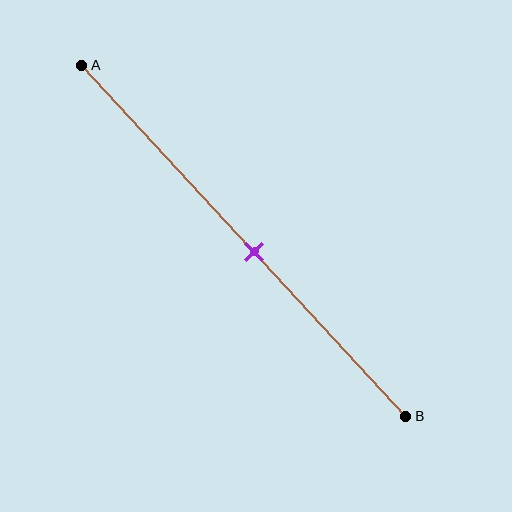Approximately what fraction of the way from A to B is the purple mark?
The purple mark is approximately 55% of the way from A to B.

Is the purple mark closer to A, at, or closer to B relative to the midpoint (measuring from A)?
The purple mark is closer to point B than the midpoint of segment AB.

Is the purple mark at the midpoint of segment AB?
No, the mark is at about 55% from A, not at the 50% midpoint.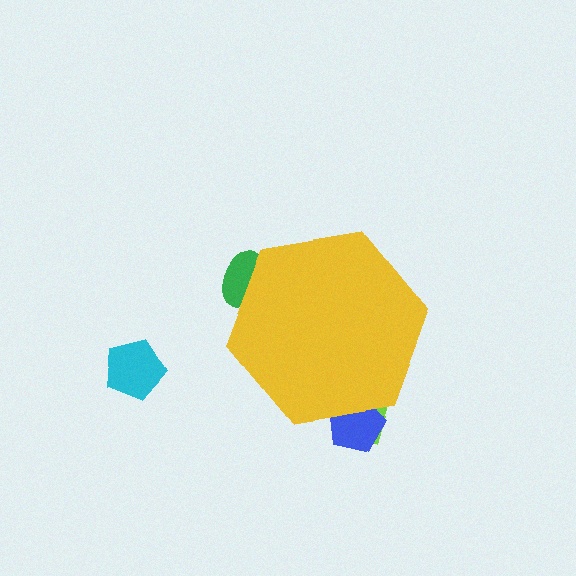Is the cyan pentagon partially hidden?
No, the cyan pentagon is fully visible.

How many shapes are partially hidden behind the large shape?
3 shapes are partially hidden.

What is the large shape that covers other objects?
A yellow hexagon.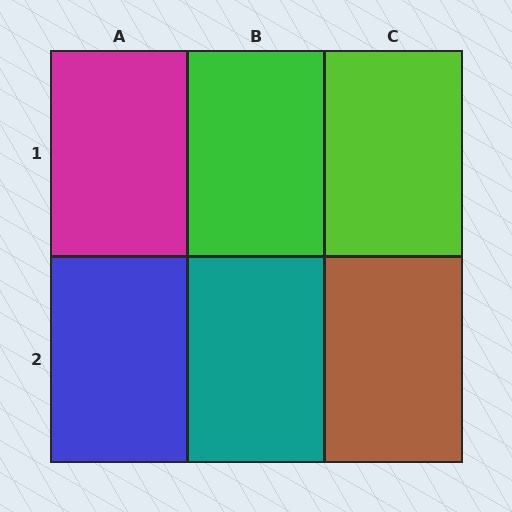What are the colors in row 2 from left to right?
Blue, teal, brown.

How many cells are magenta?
1 cell is magenta.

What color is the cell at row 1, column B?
Green.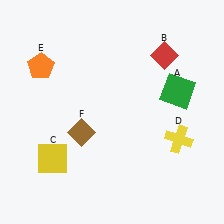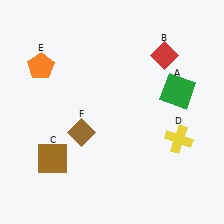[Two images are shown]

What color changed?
The square (C) changed from yellow in Image 1 to brown in Image 2.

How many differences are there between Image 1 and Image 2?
There is 1 difference between the two images.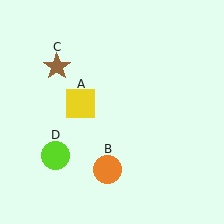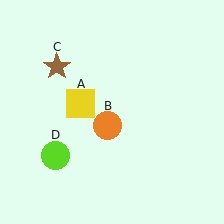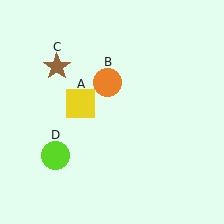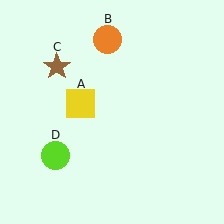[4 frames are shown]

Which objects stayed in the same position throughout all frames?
Yellow square (object A) and brown star (object C) and lime circle (object D) remained stationary.